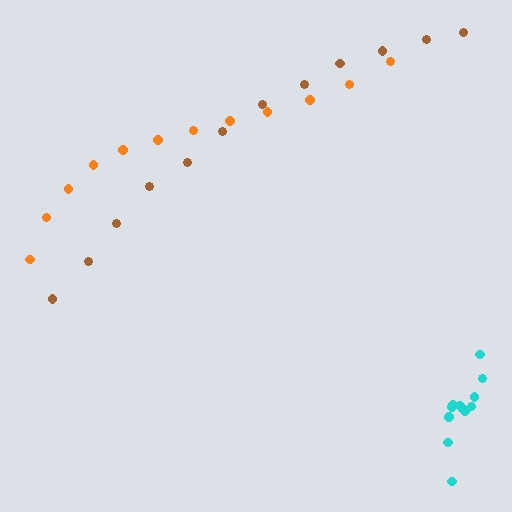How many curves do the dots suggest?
There are 3 distinct paths.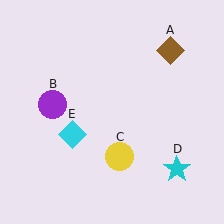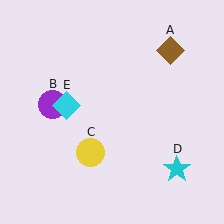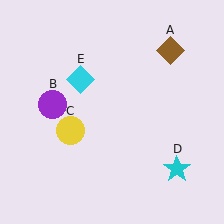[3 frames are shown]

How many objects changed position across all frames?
2 objects changed position: yellow circle (object C), cyan diamond (object E).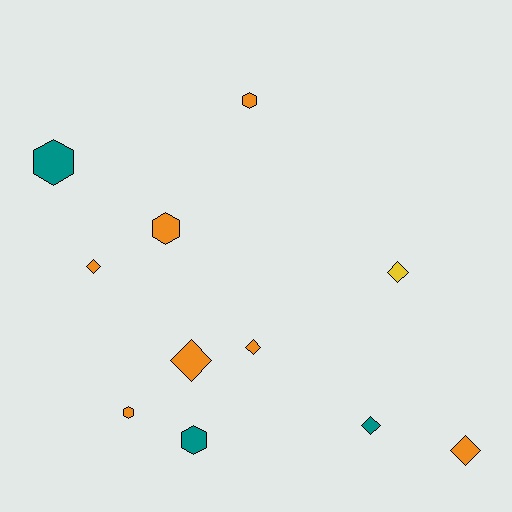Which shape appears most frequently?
Diamond, with 6 objects.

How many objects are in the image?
There are 11 objects.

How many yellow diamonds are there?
There is 1 yellow diamond.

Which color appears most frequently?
Orange, with 7 objects.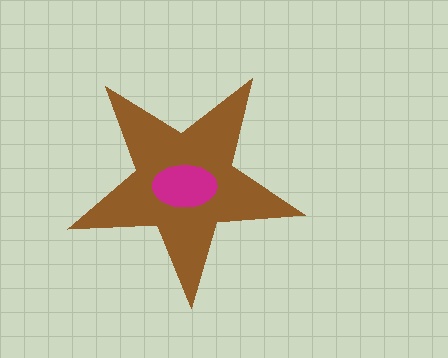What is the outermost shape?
The brown star.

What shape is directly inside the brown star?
The magenta ellipse.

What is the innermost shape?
The magenta ellipse.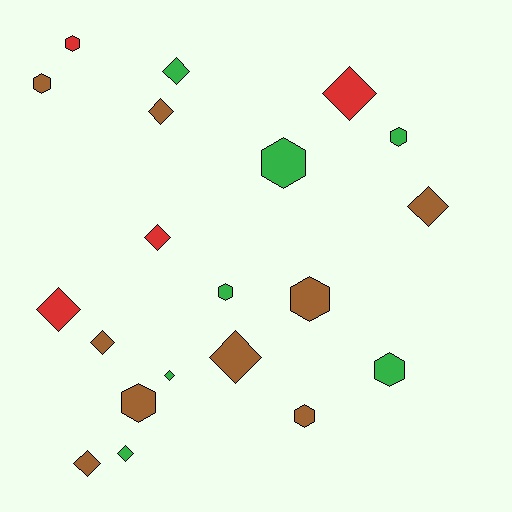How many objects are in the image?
There are 20 objects.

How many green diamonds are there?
There are 3 green diamonds.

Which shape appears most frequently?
Diamond, with 11 objects.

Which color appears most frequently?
Brown, with 9 objects.